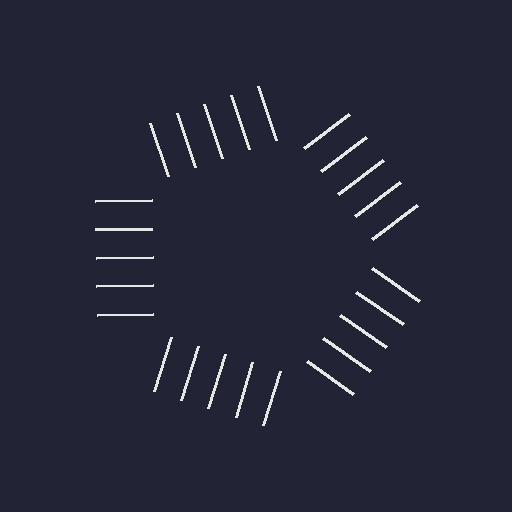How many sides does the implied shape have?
5 sides — the line-ends trace a pentagon.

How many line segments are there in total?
25 — 5 along each of the 5 edges.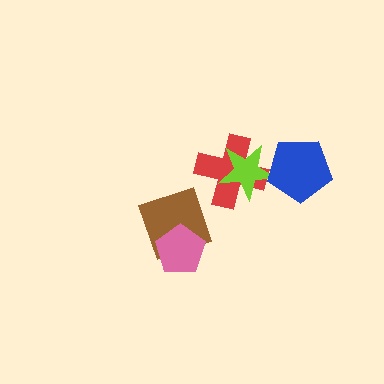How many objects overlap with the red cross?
1 object overlaps with the red cross.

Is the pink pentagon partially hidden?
No, no other shape covers it.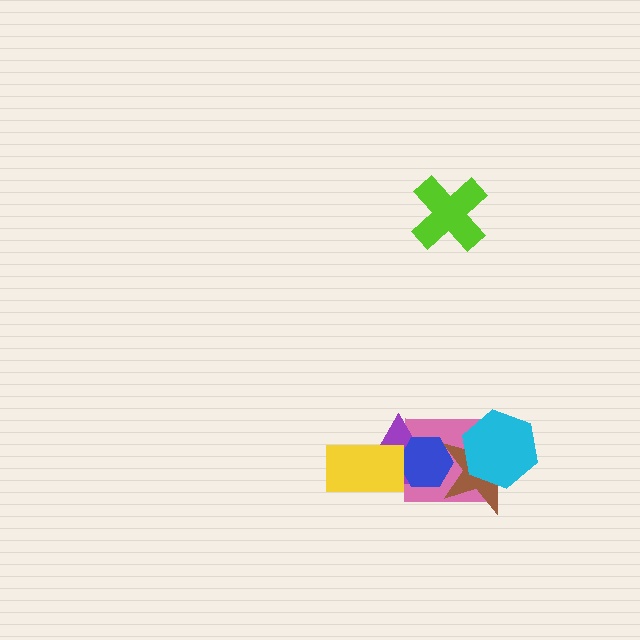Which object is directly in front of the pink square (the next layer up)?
The purple triangle is directly in front of the pink square.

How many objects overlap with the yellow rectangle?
1 object overlaps with the yellow rectangle.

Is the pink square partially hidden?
Yes, it is partially covered by another shape.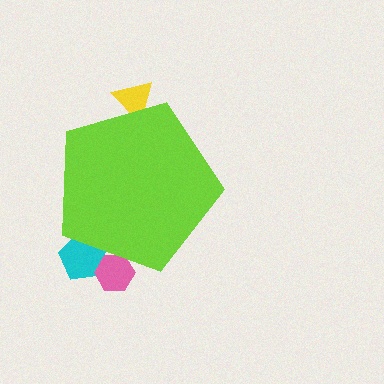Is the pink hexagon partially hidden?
Yes, the pink hexagon is partially hidden behind the lime pentagon.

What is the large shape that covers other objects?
A lime pentagon.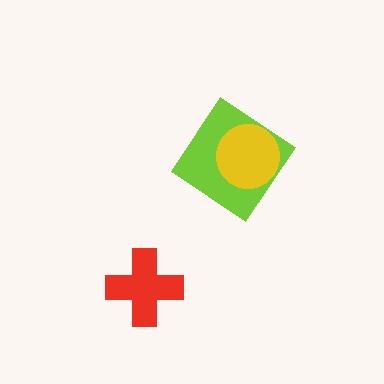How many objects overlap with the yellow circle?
1 object overlaps with the yellow circle.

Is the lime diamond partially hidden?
Yes, it is partially covered by another shape.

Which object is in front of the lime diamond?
The yellow circle is in front of the lime diamond.